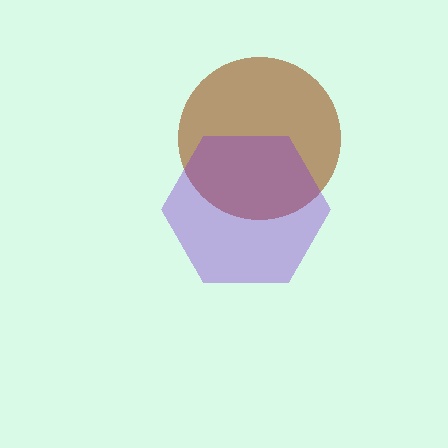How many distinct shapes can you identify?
There are 2 distinct shapes: a brown circle, a purple hexagon.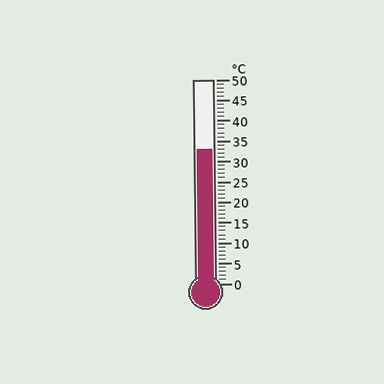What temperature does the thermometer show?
The thermometer shows approximately 33°C.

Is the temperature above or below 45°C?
The temperature is below 45°C.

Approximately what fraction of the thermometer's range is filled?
The thermometer is filled to approximately 65% of its range.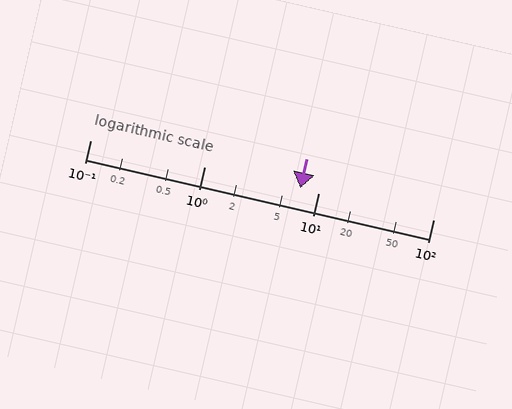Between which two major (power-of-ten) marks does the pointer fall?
The pointer is between 1 and 10.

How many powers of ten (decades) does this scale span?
The scale spans 3 decades, from 0.1 to 100.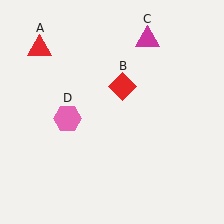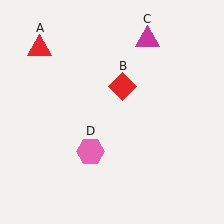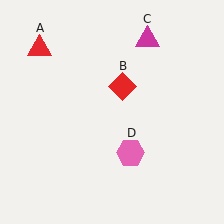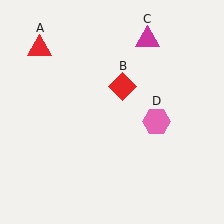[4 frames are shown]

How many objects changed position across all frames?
1 object changed position: pink hexagon (object D).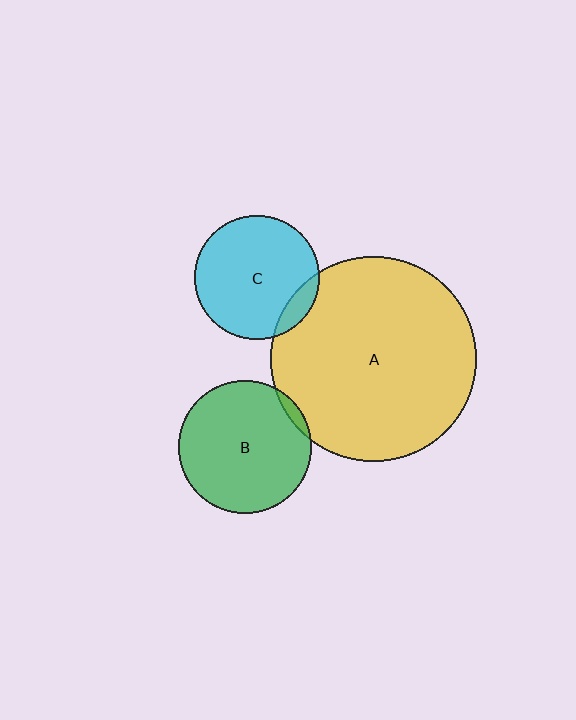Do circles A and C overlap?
Yes.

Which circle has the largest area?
Circle A (yellow).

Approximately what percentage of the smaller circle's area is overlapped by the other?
Approximately 10%.